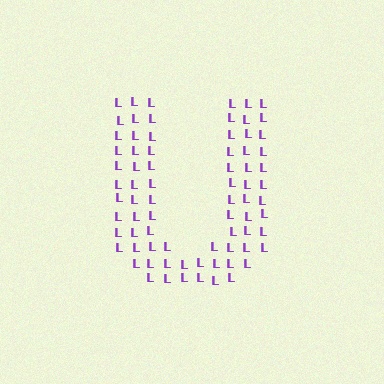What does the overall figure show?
The overall figure shows the letter U.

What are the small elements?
The small elements are letter L's.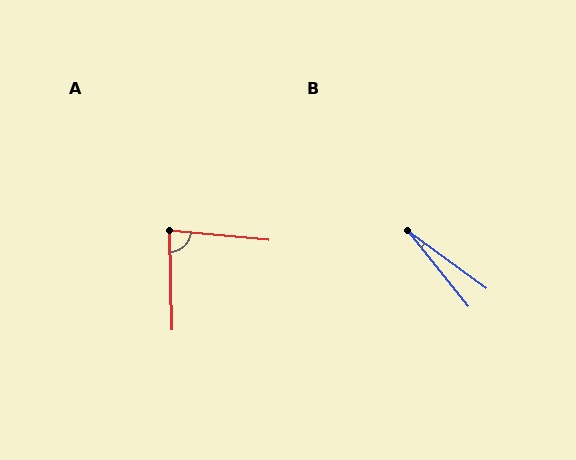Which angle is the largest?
A, at approximately 83 degrees.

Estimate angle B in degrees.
Approximately 15 degrees.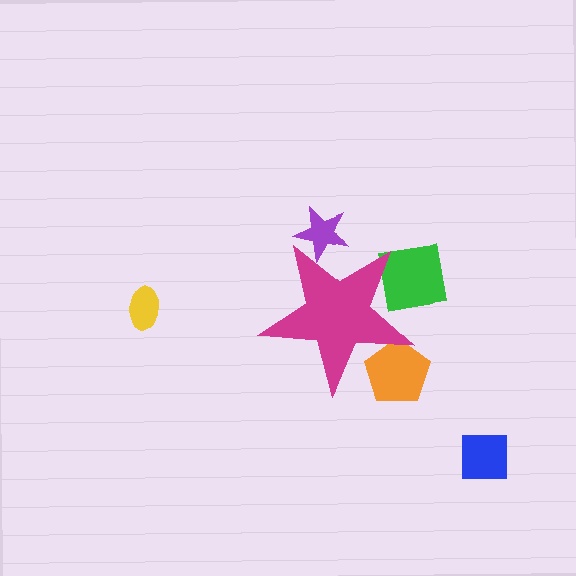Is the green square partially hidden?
Yes, the green square is partially hidden behind the magenta star.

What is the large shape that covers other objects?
A magenta star.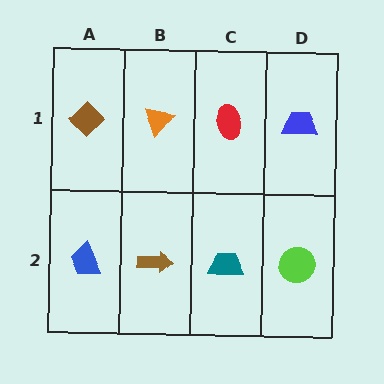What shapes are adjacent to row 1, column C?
A teal trapezoid (row 2, column C), an orange triangle (row 1, column B), a blue trapezoid (row 1, column D).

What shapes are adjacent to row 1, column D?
A lime circle (row 2, column D), a red ellipse (row 1, column C).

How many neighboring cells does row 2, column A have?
2.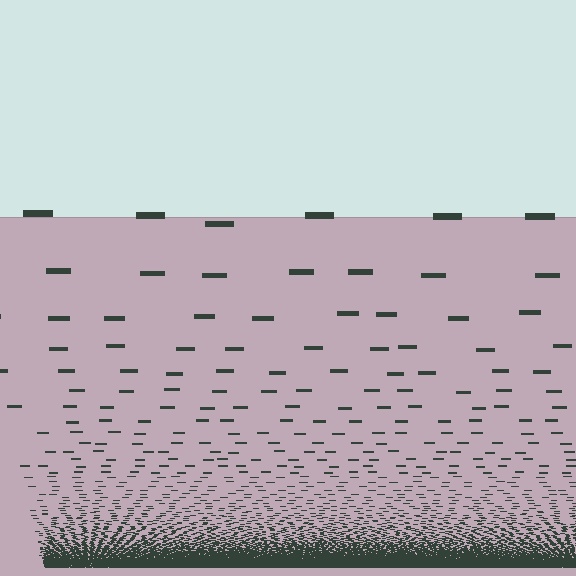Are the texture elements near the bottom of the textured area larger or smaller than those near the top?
Smaller. The gradient is inverted — elements near the bottom are smaller and denser.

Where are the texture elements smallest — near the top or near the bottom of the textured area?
Near the bottom.